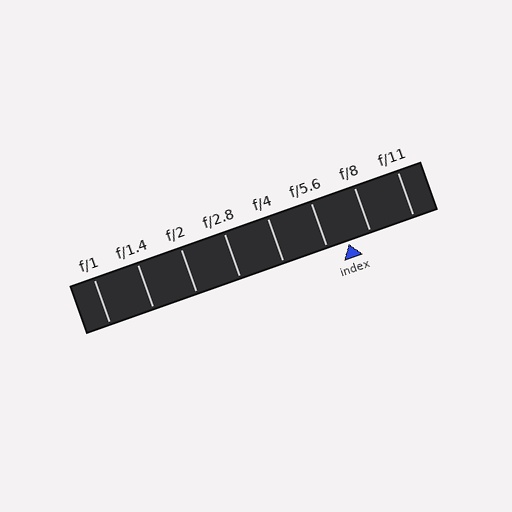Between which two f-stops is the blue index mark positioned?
The index mark is between f/5.6 and f/8.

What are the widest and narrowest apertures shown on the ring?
The widest aperture shown is f/1 and the narrowest is f/11.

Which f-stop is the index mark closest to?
The index mark is closest to f/5.6.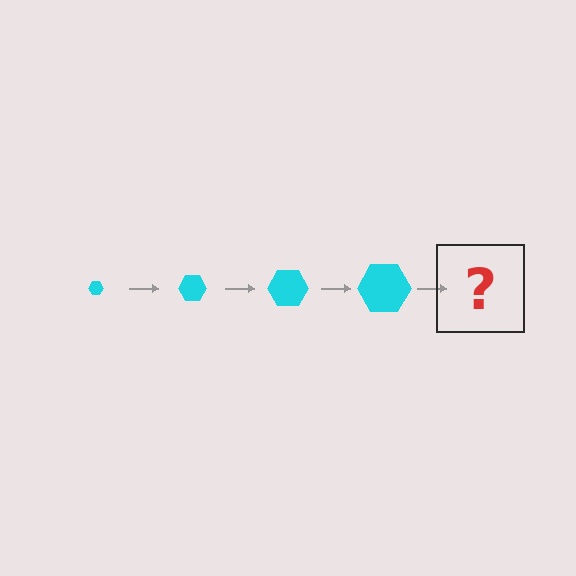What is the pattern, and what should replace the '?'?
The pattern is that the hexagon gets progressively larger each step. The '?' should be a cyan hexagon, larger than the previous one.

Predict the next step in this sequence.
The next step is a cyan hexagon, larger than the previous one.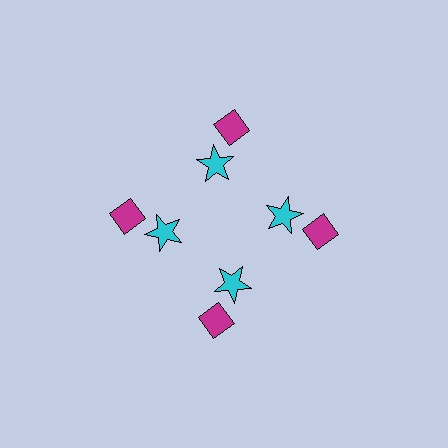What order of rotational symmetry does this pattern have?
This pattern has 4-fold rotational symmetry.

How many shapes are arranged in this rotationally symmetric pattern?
There are 8 shapes, arranged in 4 groups of 2.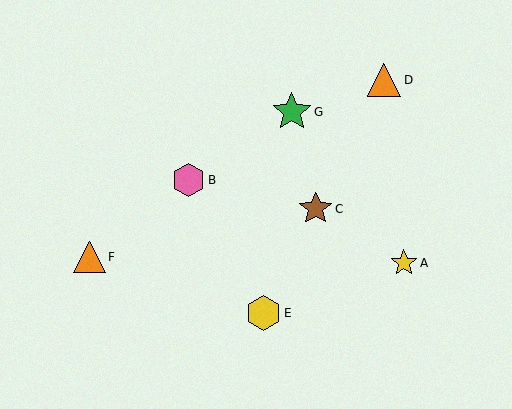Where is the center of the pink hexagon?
The center of the pink hexagon is at (189, 180).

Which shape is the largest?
The green star (labeled G) is the largest.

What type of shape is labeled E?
Shape E is a yellow hexagon.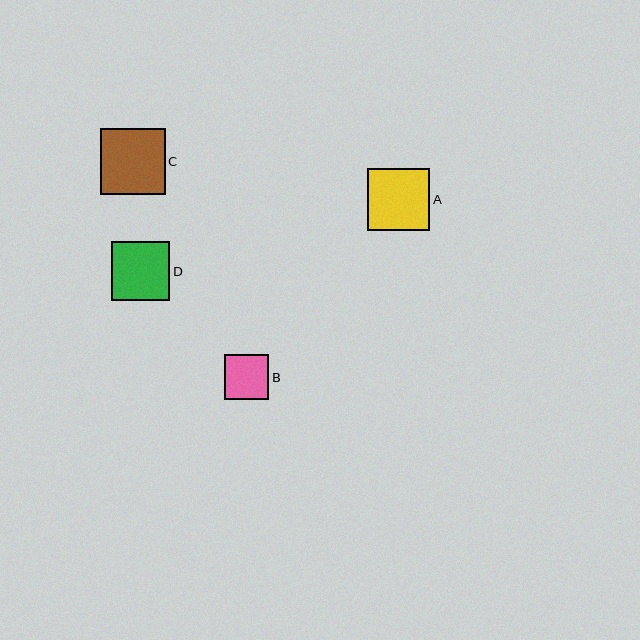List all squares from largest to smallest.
From largest to smallest: C, A, D, B.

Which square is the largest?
Square C is the largest with a size of approximately 65 pixels.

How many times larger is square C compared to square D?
Square C is approximately 1.1 times the size of square D.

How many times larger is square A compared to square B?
Square A is approximately 1.4 times the size of square B.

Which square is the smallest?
Square B is the smallest with a size of approximately 45 pixels.